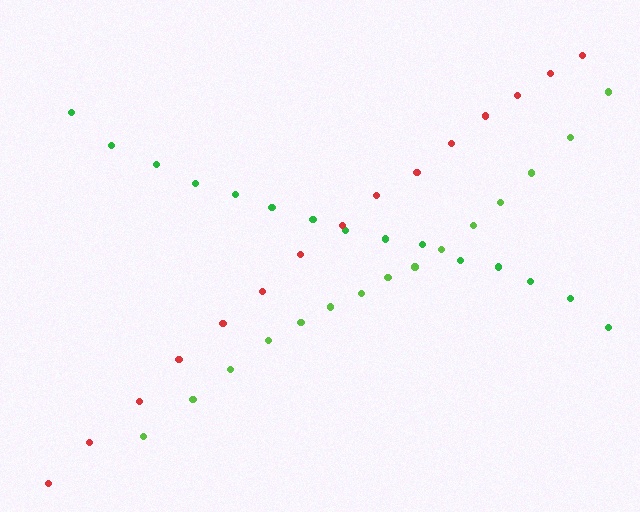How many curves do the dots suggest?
There are 3 distinct paths.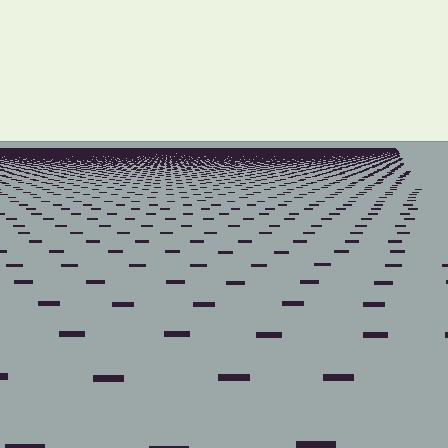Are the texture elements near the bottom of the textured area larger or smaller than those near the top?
Larger. Near the bottom, elements are closer to the viewer and appear at a bigger on-screen size.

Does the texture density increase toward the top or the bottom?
Density increases toward the top.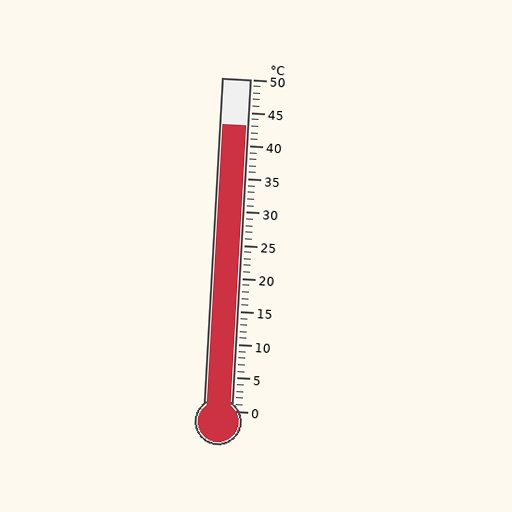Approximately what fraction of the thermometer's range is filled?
The thermometer is filled to approximately 85% of its range.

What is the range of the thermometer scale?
The thermometer scale ranges from 0°C to 50°C.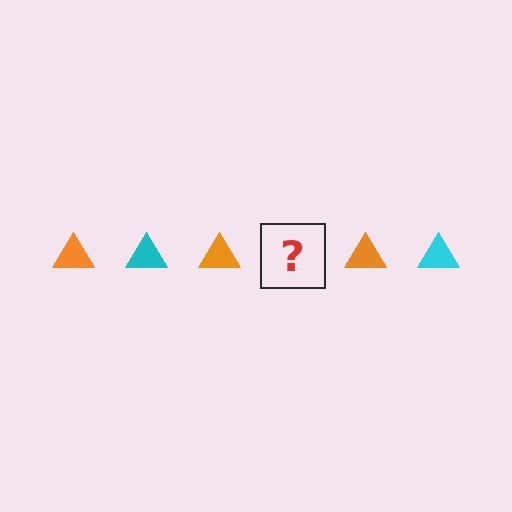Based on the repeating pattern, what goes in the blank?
The blank should be a cyan triangle.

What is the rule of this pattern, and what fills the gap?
The rule is that the pattern cycles through orange, cyan triangles. The gap should be filled with a cyan triangle.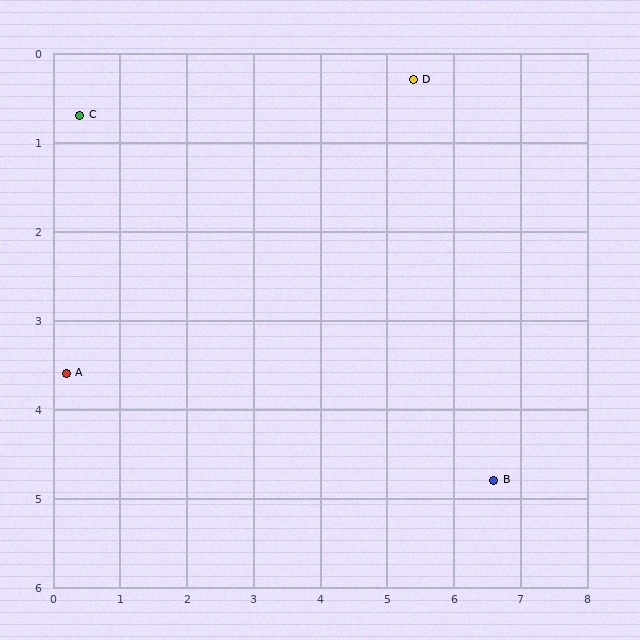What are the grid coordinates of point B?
Point B is at approximately (6.6, 4.8).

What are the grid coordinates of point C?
Point C is at approximately (0.4, 0.7).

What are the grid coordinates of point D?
Point D is at approximately (5.4, 0.3).